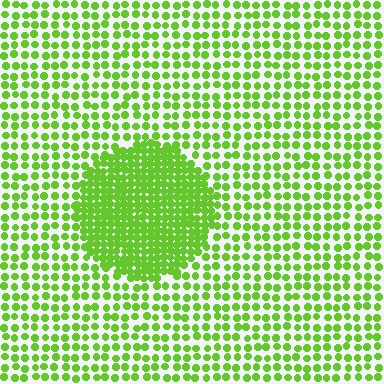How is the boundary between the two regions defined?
The boundary is defined by a change in element density (approximately 2.3x ratio). All elements are the same color, size, and shape.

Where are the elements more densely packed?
The elements are more densely packed inside the circle boundary.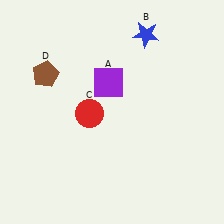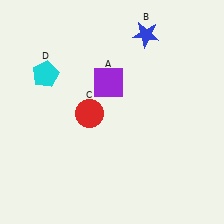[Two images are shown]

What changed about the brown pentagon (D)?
In Image 1, D is brown. In Image 2, it changed to cyan.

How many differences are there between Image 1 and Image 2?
There is 1 difference between the two images.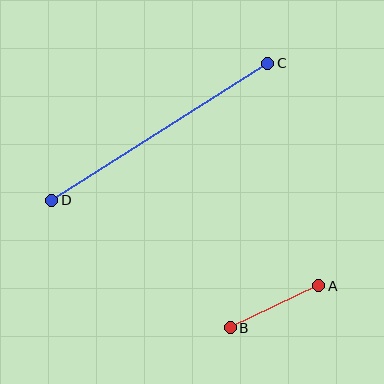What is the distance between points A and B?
The distance is approximately 98 pixels.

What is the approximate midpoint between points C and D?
The midpoint is at approximately (160, 132) pixels.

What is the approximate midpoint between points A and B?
The midpoint is at approximately (275, 307) pixels.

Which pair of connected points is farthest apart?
Points C and D are farthest apart.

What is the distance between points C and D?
The distance is approximately 256 pixels.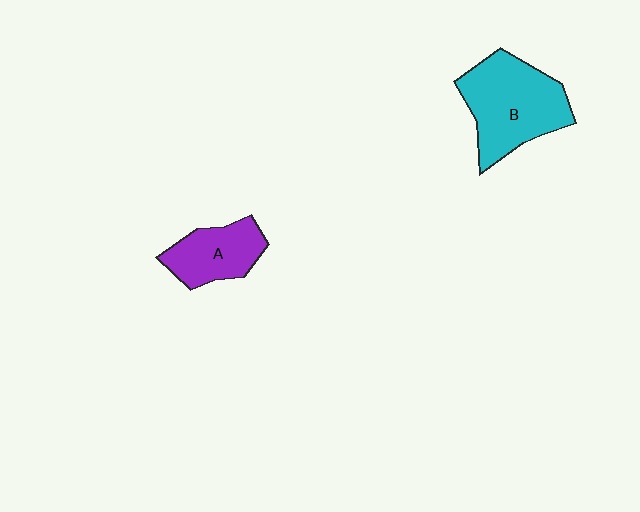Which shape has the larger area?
Shape B (cyan).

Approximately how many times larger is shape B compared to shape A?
Approximately 1.7 times.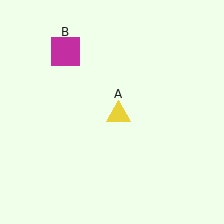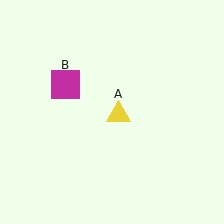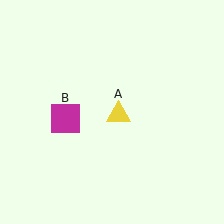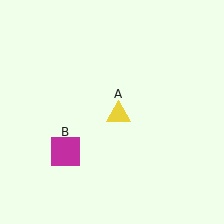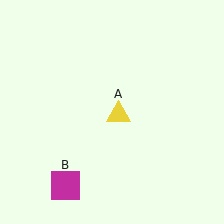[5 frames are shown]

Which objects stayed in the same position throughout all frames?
Yellow triangle (object A) remained stationary.